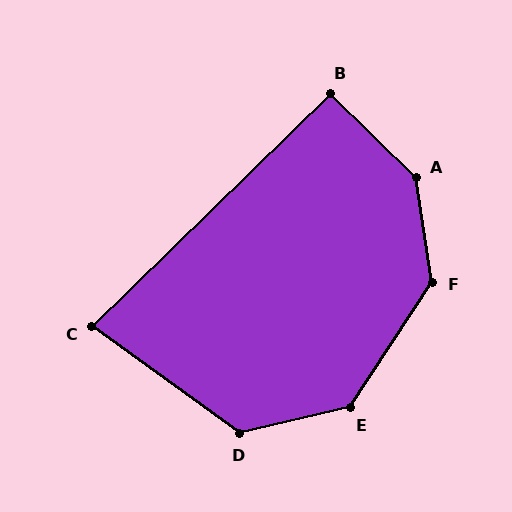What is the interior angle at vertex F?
Approximately 138 degrees (obtuse).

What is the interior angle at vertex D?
Approximately 131 degrees (obtuse).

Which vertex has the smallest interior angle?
C, at approximately 80 degrees.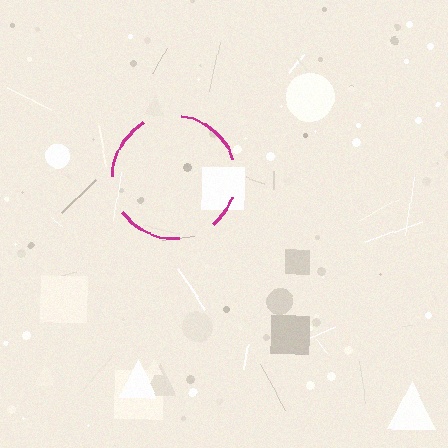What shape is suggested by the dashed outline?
The dashed outline suggests a circle.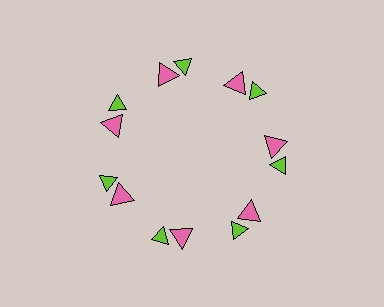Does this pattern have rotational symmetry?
Yes, this pattern has 7-fold rotational symmetry. It looks the same after rotating 51 degrees around the center.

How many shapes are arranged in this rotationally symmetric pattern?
There are 14 shapes, arranged in 7 groups of 2.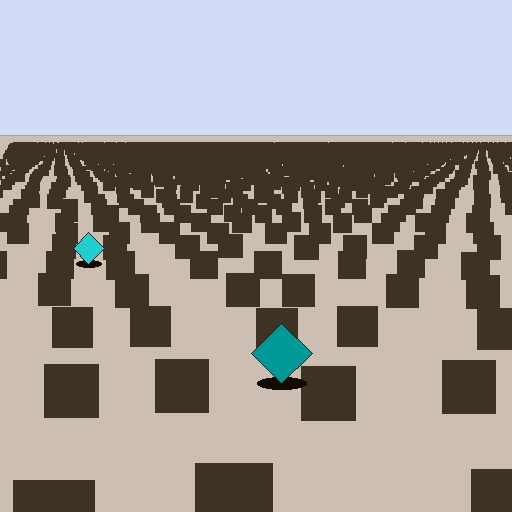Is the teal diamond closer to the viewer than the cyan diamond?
Yes. The teal diamond is closer — you can tell from the texture gradient: the ground texture is coarser near it.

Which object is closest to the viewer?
The teal diamond is closest. The texture marks near it are larger and more spread out.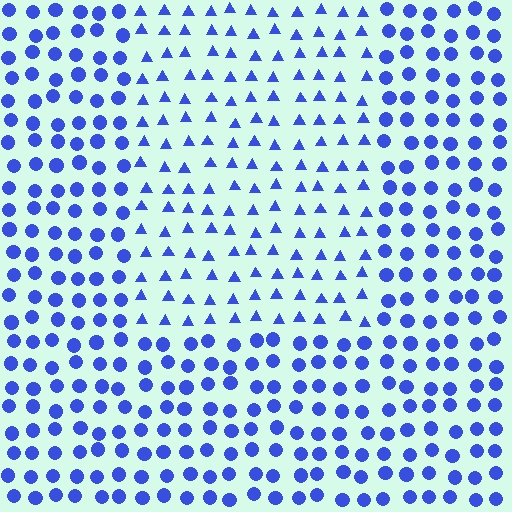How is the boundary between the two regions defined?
The boundary is defined by a change in element shape: triangles inside vs. circles outside. All elements share the same color and spacing.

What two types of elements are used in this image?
The image uses triangles inside the rectangle region and circles outside it.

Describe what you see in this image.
The image is filled with small blue elements arranged in a uniform grid. A rectangle-shaped region contains triangles, while the surrounding area contains circles. The boundary is defined purely by the change in element shape.